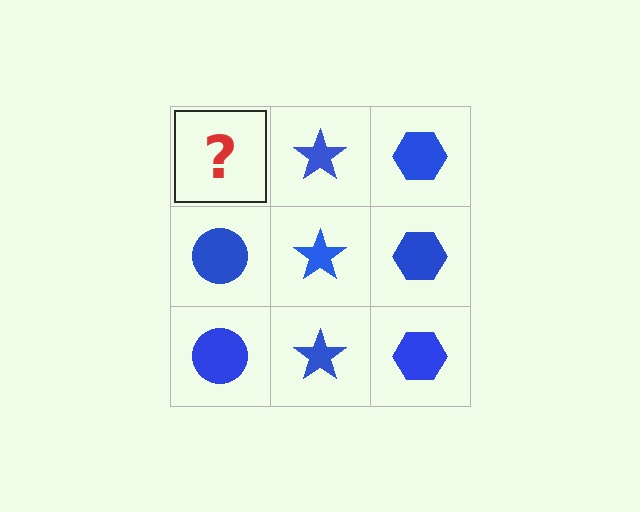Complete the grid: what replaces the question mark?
The question mark should be replaced with a blue circle.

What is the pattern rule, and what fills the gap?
The rule is that each column has a consistent shape. The gap should be filled with a blue circle.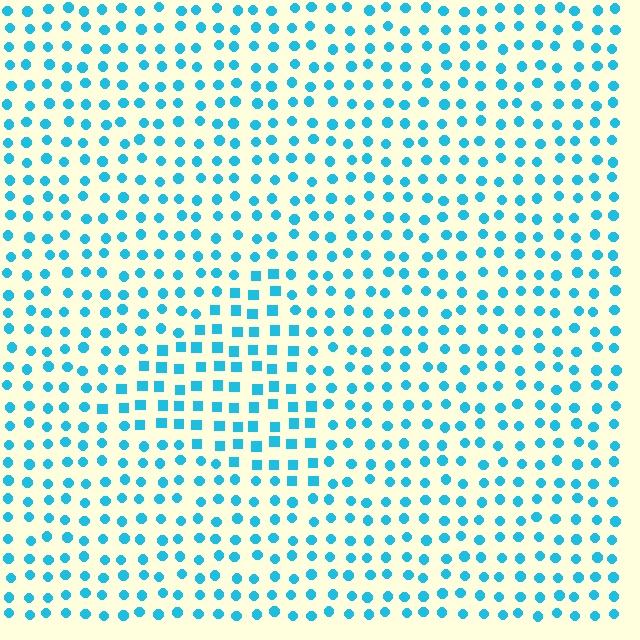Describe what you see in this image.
The image is filled with small cyan elements arranged in a uniform grid. A triangle-shaped region contains squares, while the surrounding area contains circles. The boundary is defined purely by the change in element shape.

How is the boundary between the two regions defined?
The boundary is defined by a change in element shape: squares inside vs. circles outside. All elements share the same color and spacing.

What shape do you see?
I see a triangle.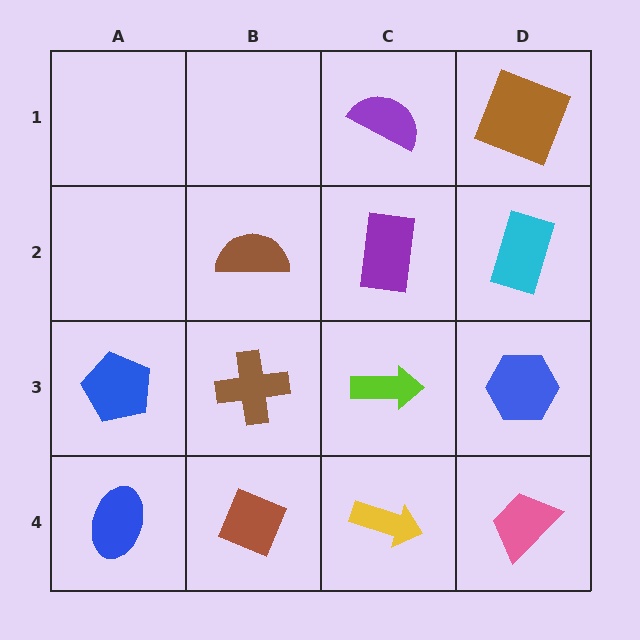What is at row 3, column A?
A blue pentagon.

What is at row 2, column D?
A cyan rectangle.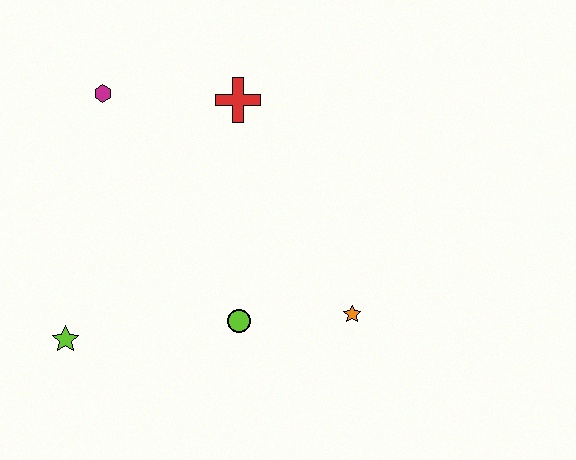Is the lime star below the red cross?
Yes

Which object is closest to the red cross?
The magenta hexagon is closest to the red cross.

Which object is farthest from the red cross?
The lime star is farthest from the red cross.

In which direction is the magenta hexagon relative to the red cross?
The magenta hexagon is to the left of the red cross.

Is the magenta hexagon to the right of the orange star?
No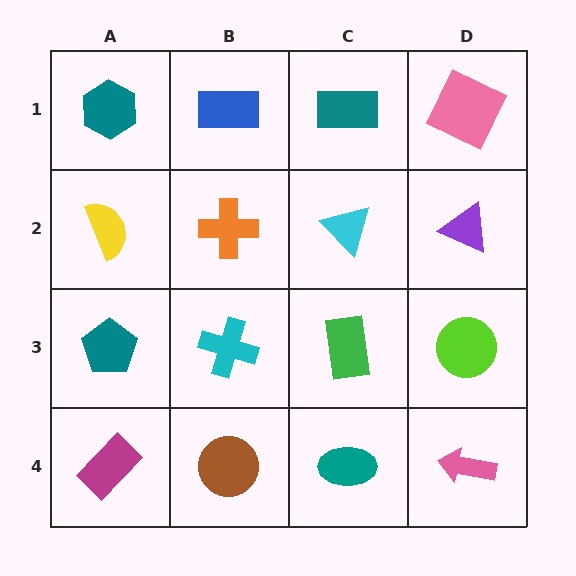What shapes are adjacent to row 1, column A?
A yellow semicircle (row 2, column A), a blue rectangle (row 1, column B).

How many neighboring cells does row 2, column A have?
3.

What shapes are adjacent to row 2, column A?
A teal hexagon (row 1, column A), a teal pentagon (row 3, column A), an orange cross (row 2, column B).